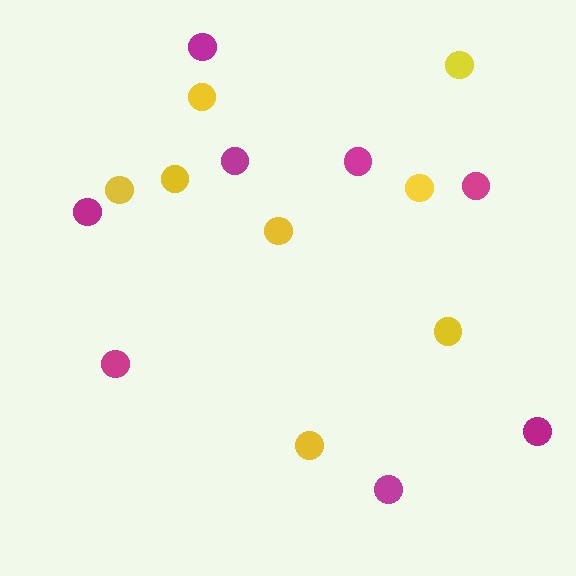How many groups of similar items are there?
There are 2 groups: one group of magenta circles (8) and one group of yellow circles (8).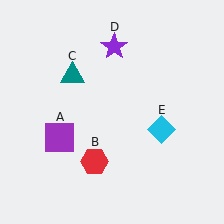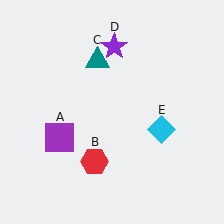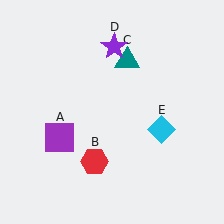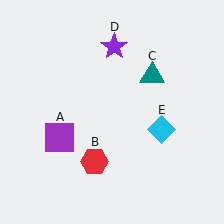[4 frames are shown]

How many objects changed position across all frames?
1 object changed position: teal triangle (object C).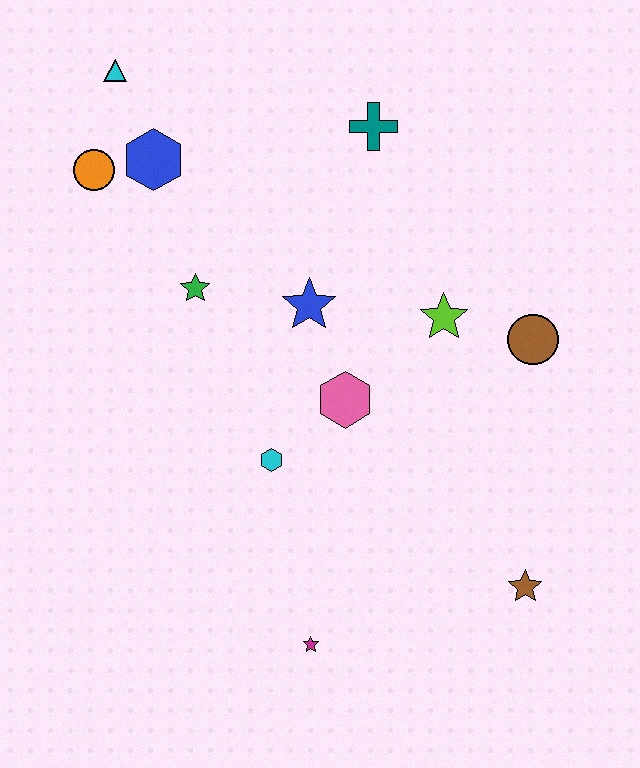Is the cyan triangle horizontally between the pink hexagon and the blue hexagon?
No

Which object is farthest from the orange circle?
The brown star is farthest from the orange circle.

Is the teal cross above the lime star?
Yes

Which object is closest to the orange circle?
The blue hexagon is closest to the orange circle.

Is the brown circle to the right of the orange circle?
Yes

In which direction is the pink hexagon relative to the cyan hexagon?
The pink hexagon is to the right of the cyan hexagon.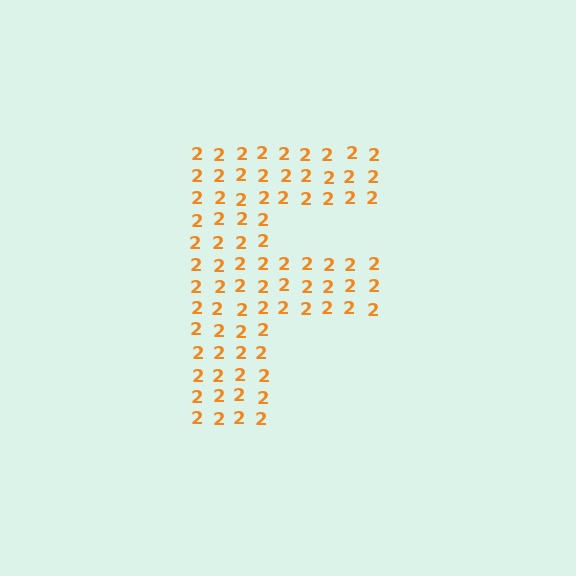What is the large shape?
The large shape is the letter F.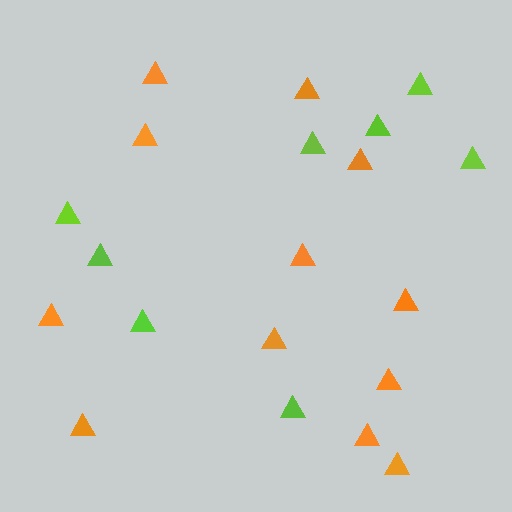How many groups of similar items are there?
There are 2 groups: one group of orange triangles (12) and one group of lime triangles (8).